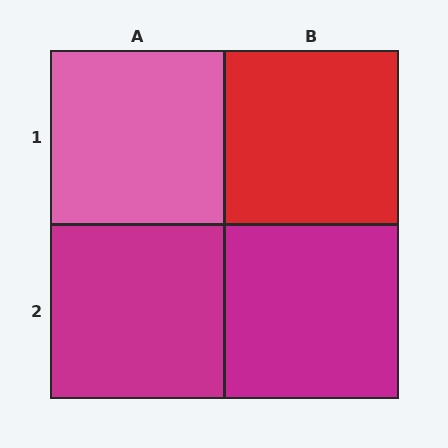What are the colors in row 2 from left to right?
Magenta, magenta.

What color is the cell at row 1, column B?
Red.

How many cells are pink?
1 cell is pink.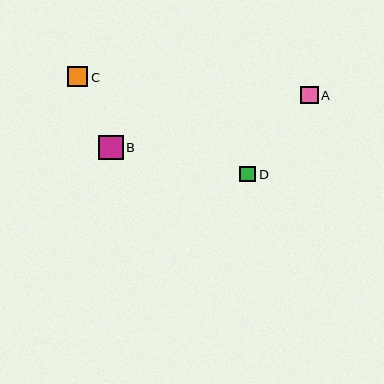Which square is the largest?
Square B is the largest with a size of approximately 25 pixels.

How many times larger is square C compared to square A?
Square C is approximately 1.1 times the size of square A.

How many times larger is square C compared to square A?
Square C is approximately 1.1 times the size of square A.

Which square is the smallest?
Square D is the smallest with a size of approximately 16 pixels.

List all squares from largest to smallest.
From largest to smallest: B, C, A, D.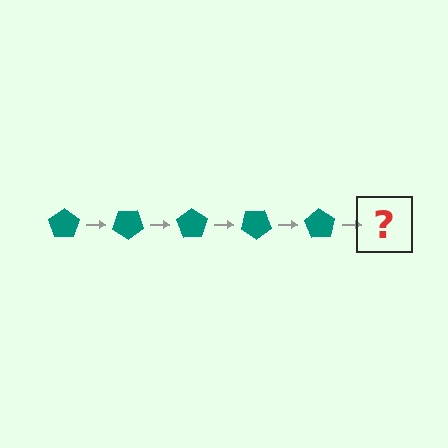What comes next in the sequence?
The next element should be a teal pentagon rotated 175 degrees.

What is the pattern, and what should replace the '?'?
The pattern is that the pentagon rotates 35 degrees each step. The '?' should be a teal pentagon rotated 175 degrees.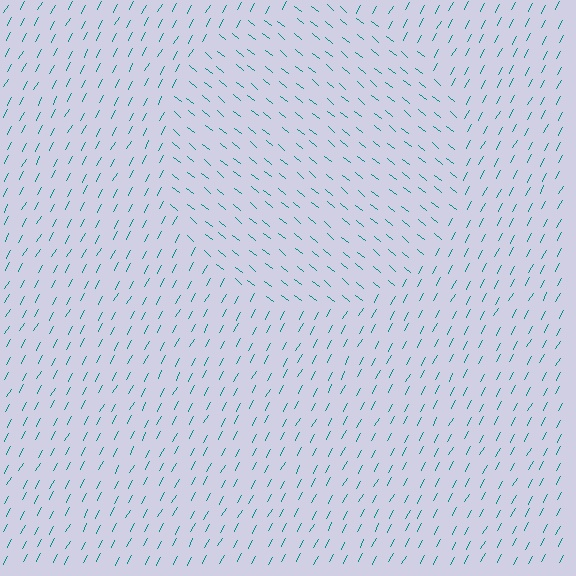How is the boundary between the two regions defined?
The boundary is defined purely by a change in line orientation (approximately 80 degrees difference). All lines are the same color and thickness.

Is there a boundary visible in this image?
Yes, there is a texture boundary formed by a change in line orientation.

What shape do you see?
I see a circle.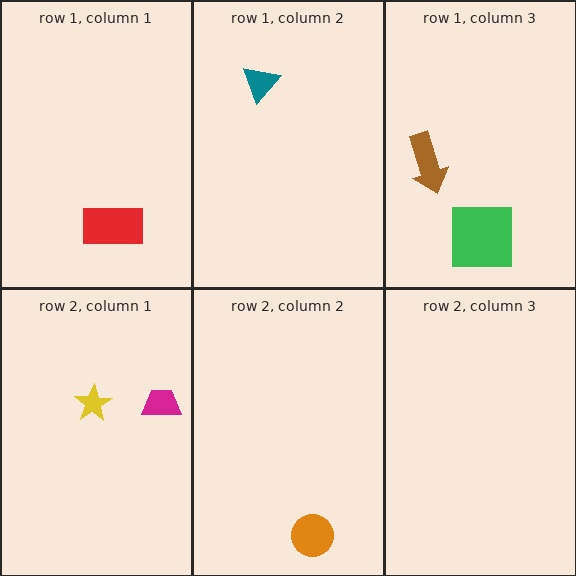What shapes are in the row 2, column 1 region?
The magenta trapezoid, the yellow star.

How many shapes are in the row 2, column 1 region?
2.